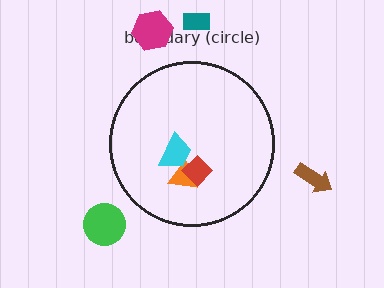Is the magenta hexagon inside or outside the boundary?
Outside.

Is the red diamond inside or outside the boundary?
Inside.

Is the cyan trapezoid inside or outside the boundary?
Inside.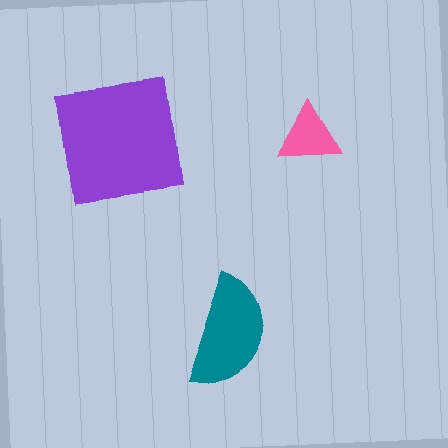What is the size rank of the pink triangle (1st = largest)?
3rd.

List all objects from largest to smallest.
The purple square, the teal semicircle, the pink triangle.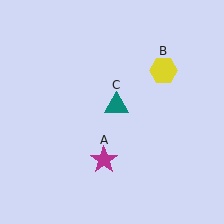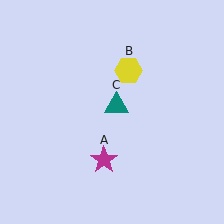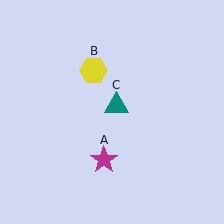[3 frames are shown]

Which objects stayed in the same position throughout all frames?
Magenta star (object A) and teal triangle (object C) remained stationary.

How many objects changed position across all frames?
1 object changed position: yellow hexagon (object B).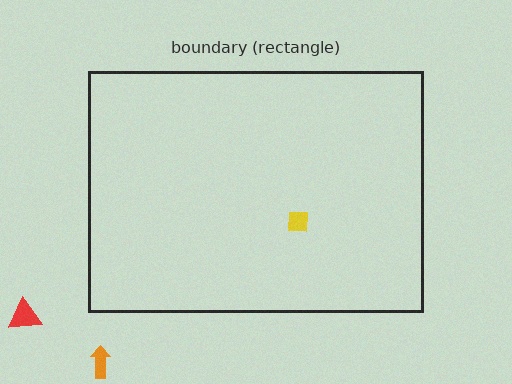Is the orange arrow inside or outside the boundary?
Outside.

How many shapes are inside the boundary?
1 inside, 2 outside.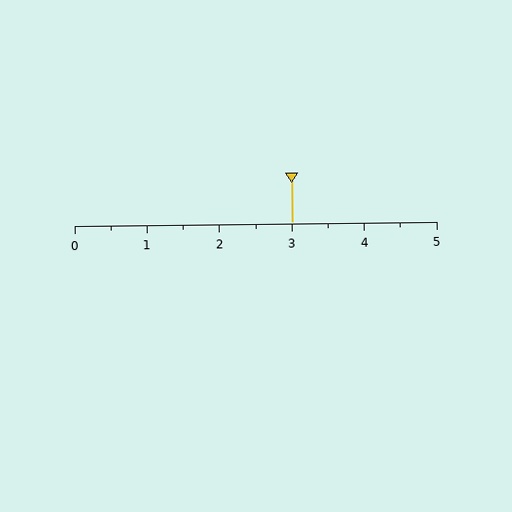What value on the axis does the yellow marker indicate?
The marker indicates approximately 3.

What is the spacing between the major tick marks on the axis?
The major ticks are spaced 1 apart.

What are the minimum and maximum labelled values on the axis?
The axis runs from 0 to 5.